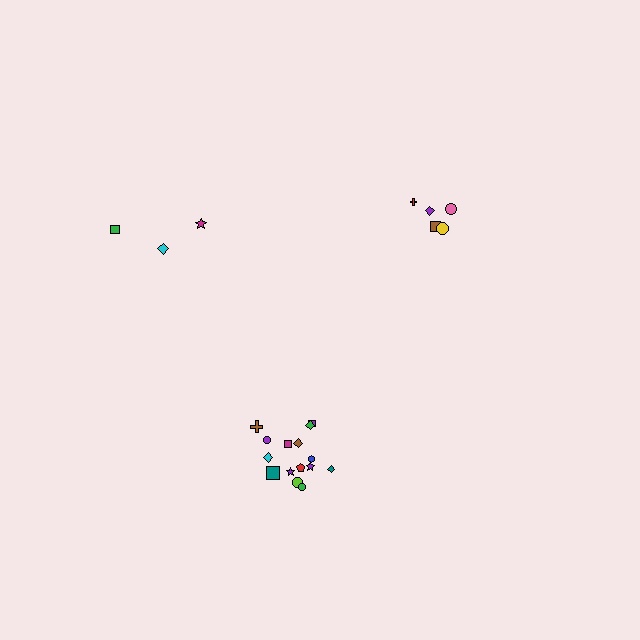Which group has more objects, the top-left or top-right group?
The top-right group.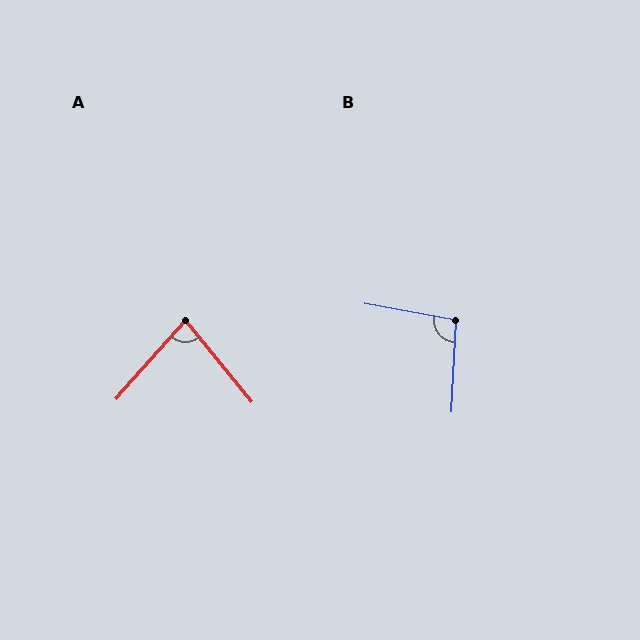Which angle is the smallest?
A, at approximately 81 degrees.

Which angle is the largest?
B, at approximately 98 degrees.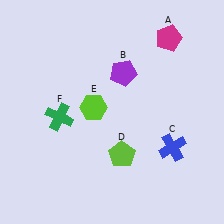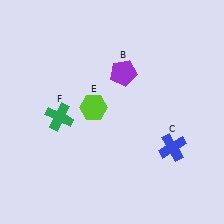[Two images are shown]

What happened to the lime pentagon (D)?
The lime pentagon (D) was removed in Image 2. It was in the bottom-right area of Image 1.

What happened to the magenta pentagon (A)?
The magenta pentagon (A) was removed in Image 2. It was in the top-right area of Image 1.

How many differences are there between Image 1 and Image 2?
There are 2 differences between the two images.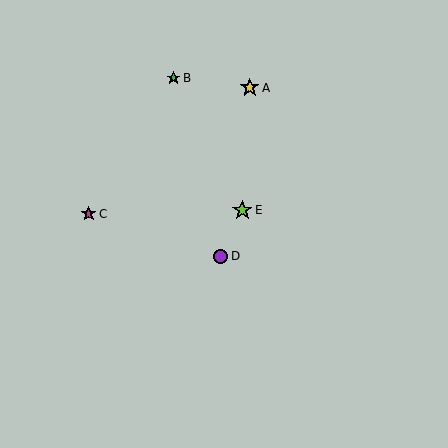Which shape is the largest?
The lime star (labeled E) is the largest.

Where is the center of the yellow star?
The center of the yellow star is at (250, 88).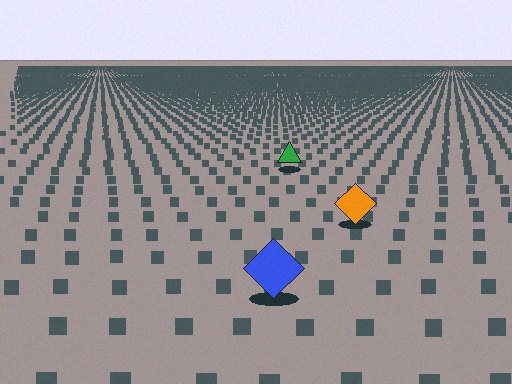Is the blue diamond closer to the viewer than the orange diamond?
Yes. The blue diamond is closer — you can tell from the texture gradient: the ground texture is coarser near it.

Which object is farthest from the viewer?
The green triangle is farthest from the viewer. It appears smaller and the ground texture around it is denser.